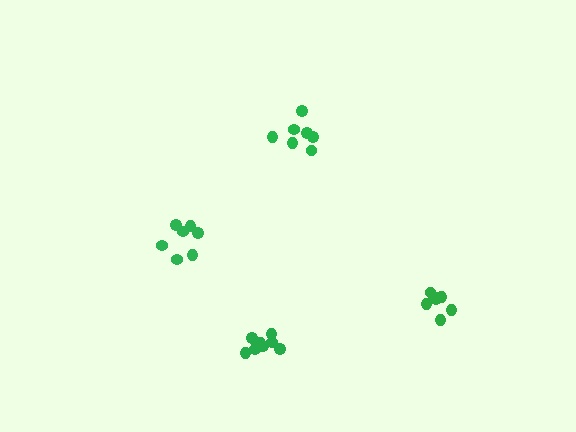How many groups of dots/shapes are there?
There are 4 groups.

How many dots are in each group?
Group 1: 7 dots, Group 2: 7 dots, Group 3: 7 dots, Group 4: 9 dots (30 total).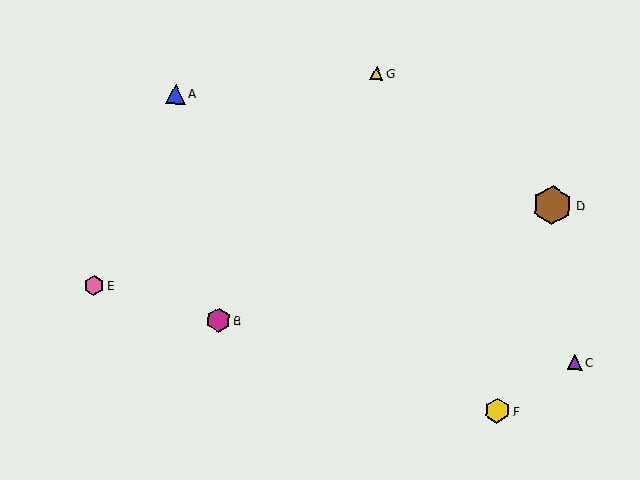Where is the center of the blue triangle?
The center of the blue triangle is at (176, 94).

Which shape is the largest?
The brown hexagon (labeled D) is the largest.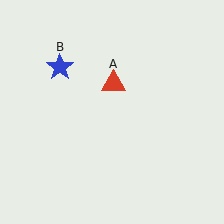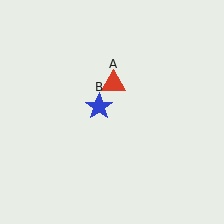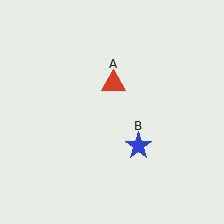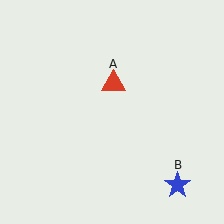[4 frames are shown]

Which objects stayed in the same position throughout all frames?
Red triangle (object A) remained stationary.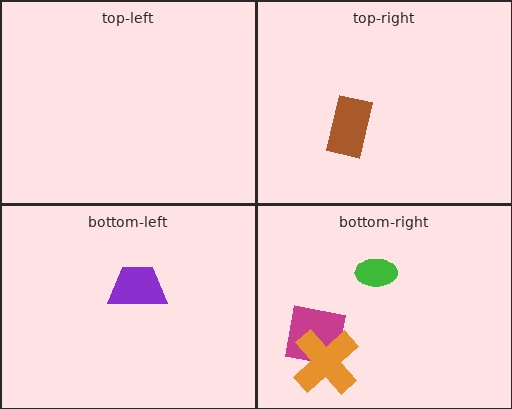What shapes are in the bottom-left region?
The purple trapezoid.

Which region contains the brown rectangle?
The top-right region.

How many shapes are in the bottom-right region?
3.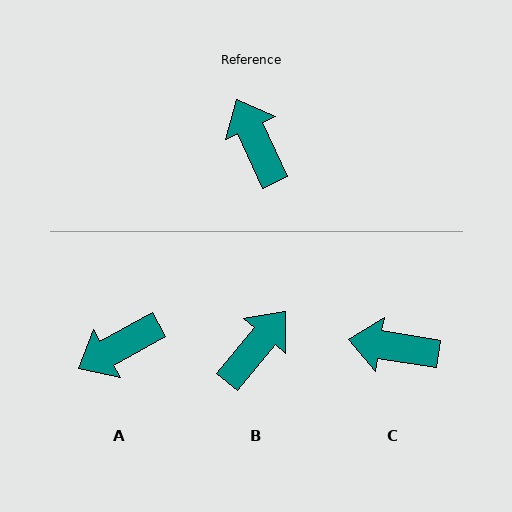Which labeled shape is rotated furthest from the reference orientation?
A, about 94 degrees away.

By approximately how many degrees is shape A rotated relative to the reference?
Approximately 94 degrees counter-clockwise.